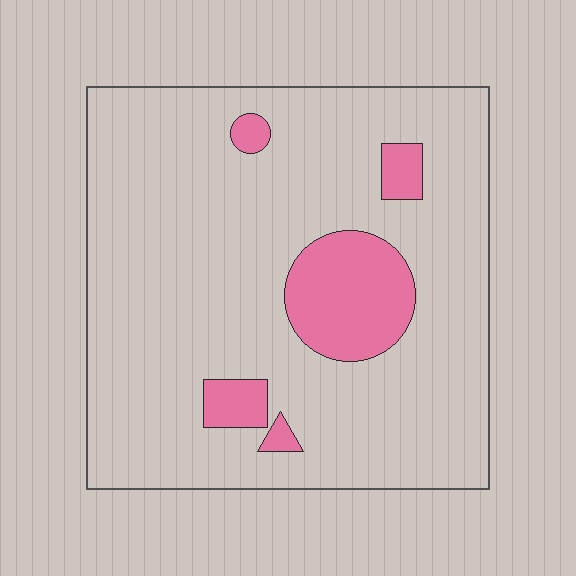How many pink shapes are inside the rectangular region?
5.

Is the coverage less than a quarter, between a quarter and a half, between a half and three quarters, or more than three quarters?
Less than a quarter.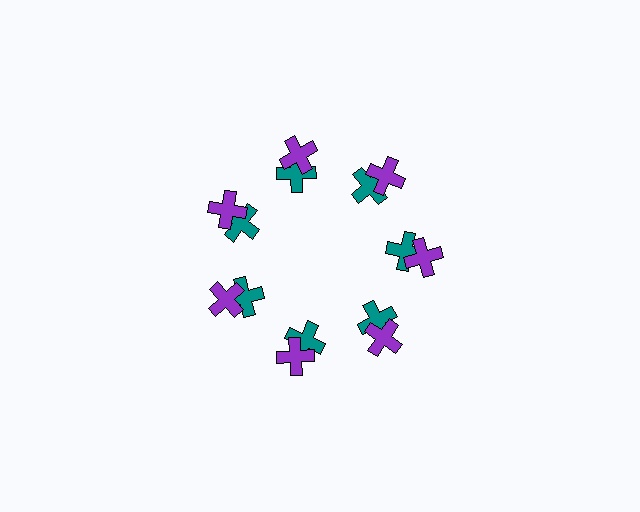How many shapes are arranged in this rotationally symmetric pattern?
There are 14 shapes, arranged in 7 groups of 2.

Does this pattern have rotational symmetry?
Yes, this pattern has 7-fold rotational symmetry. It looks the same after rotating 51 degrees around the center.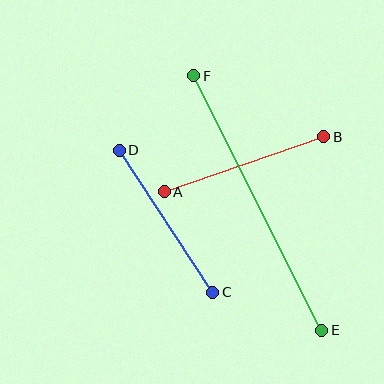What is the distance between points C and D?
The distance is approximately 170 pixels.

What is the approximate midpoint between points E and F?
The midpoint is at approximately (258, 203) pixels.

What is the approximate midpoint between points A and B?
The midpoint is at approximately (244, 164) pixels.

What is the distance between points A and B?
The distance is approximately 168 pixels.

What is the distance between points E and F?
The distance is approximately 285 pixels.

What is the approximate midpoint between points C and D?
The midpoint is at approximately (166, 221) pixels.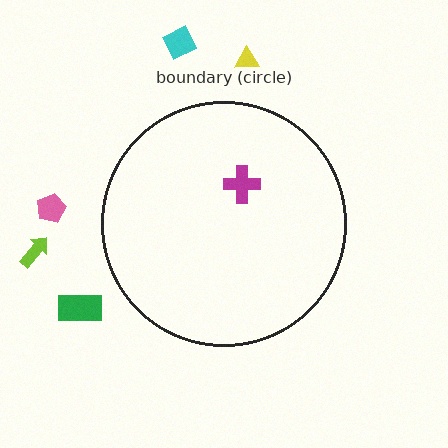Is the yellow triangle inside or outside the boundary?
Outside.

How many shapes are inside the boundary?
1 inside, 5 outside.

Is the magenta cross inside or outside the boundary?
Inside.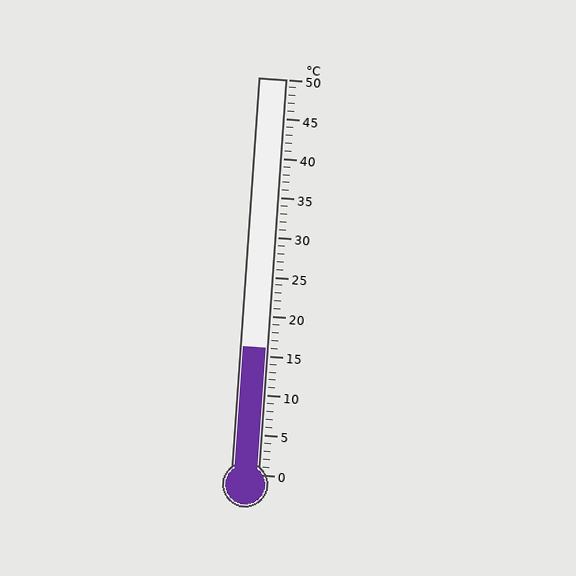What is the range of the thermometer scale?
The thermometer scale ranges from 0°C to 50°C.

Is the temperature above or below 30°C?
The temperature is below 30°C.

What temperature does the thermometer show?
The thermometer shows approximately 16°C.